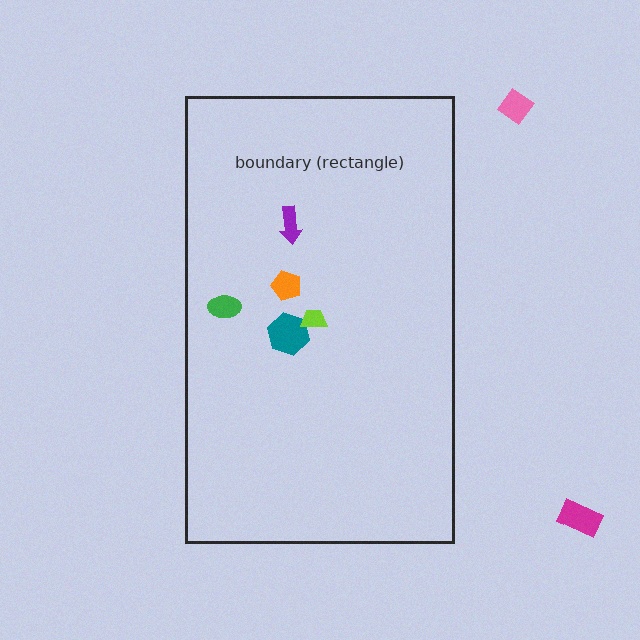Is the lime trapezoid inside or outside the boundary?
Inside.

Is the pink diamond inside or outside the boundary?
Outside.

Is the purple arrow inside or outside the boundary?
Inside.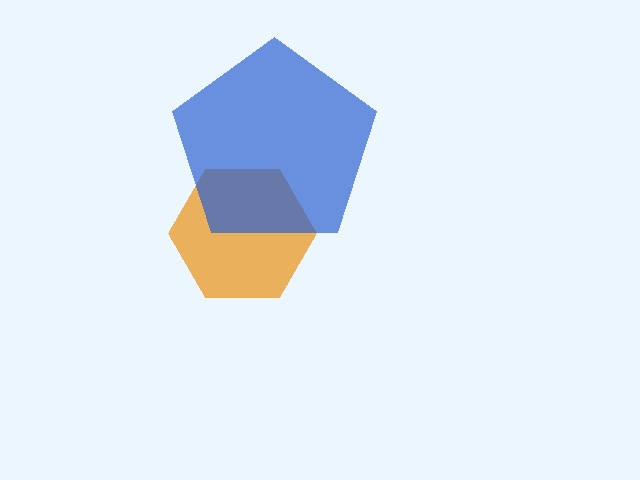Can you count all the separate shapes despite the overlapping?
Yes, there are 2 separate shapes.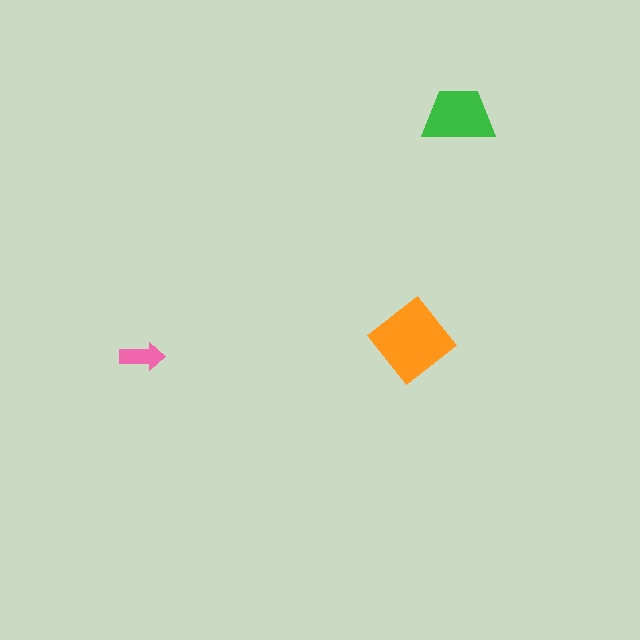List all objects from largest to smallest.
The orange diamond, the green trapezoid, the pink arrow.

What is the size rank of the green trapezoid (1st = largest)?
2nd.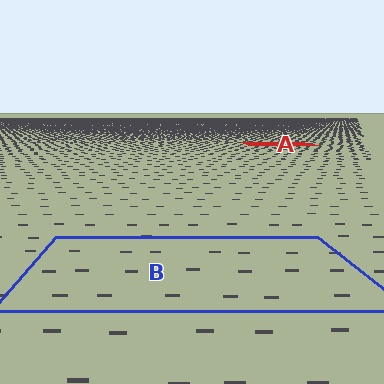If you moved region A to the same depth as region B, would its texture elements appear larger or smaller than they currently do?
They would appear larger. At a closer depth, the same texture elements are projected at a bigger on-screen size.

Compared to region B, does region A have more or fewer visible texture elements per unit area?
Region A has more texture elements per unit area — they are packed more densely because it is farther away.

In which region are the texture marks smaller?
The texture marks are smaller in region A, because it is farther away.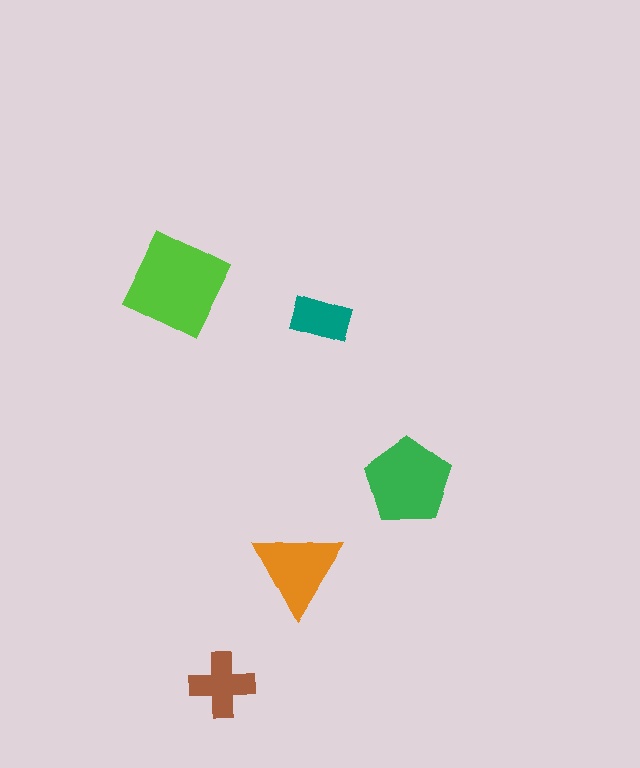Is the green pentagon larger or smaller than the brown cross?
Larger.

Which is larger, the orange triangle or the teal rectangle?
The orange triangle.